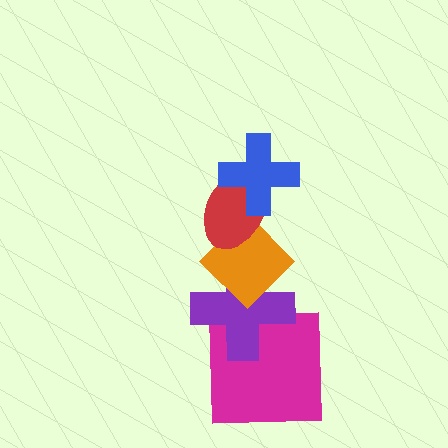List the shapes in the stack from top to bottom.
From top to bottom: the blue cross, the red ellipse, the orange diamond, the purple cross, the magenta square.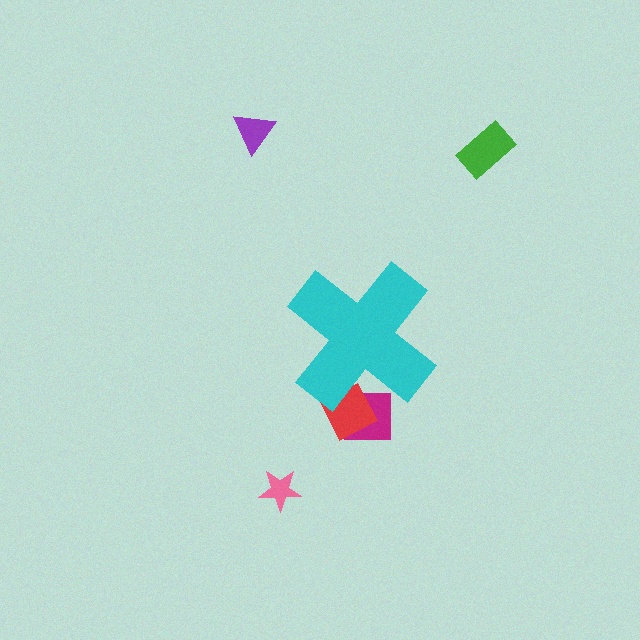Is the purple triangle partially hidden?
No, the purple triangle is fully visible.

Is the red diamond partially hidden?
Yes, the red diamond is partially hidden behind the cyan cross.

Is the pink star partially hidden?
No, the pink star is fully visible.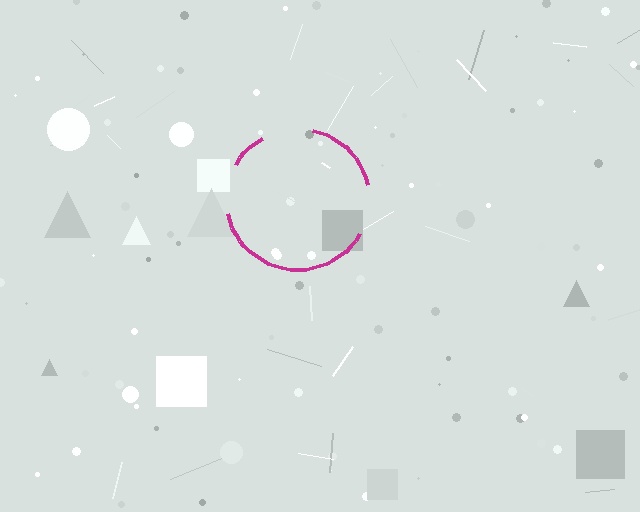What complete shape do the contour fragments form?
The contour fragments form a circle.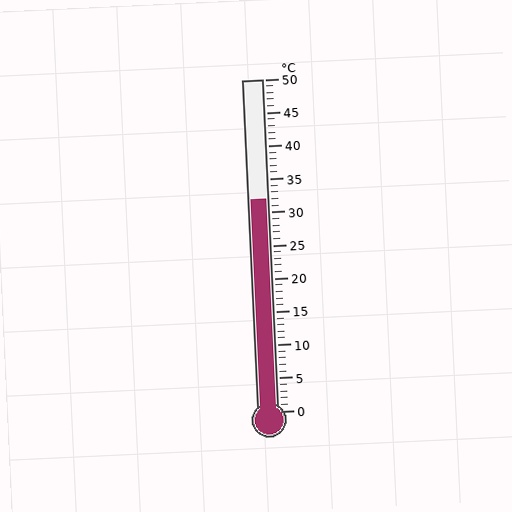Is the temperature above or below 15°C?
The temperature is above 15°C.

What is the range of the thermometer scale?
The thermometer scale ranges from 0°C to 50°C.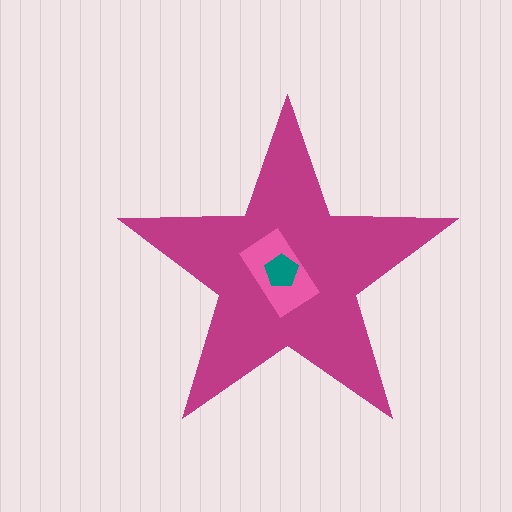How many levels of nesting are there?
3.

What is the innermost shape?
The teal pentagon.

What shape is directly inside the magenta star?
The pink rectangle.